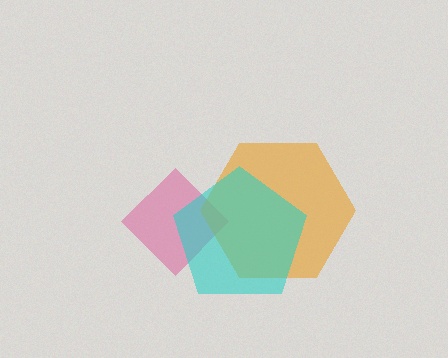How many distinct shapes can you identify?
There are 3 distinct shapes: a pink diamond, an orange hexagon, a cyan pentagon.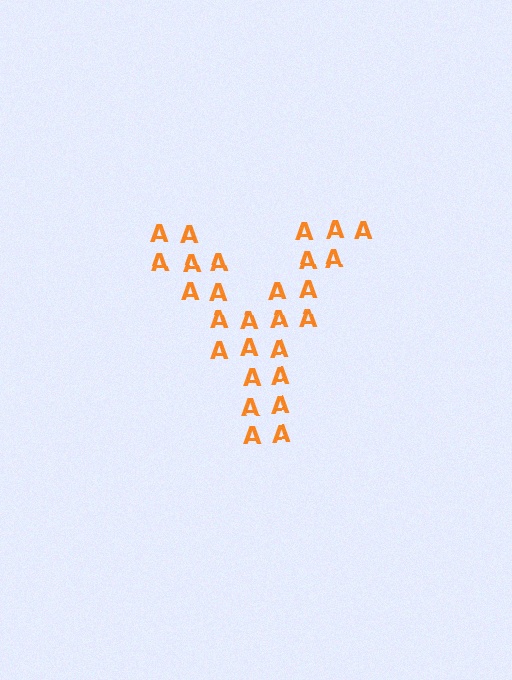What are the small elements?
The small elements are letter A's.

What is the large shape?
The large shape is the letter Y.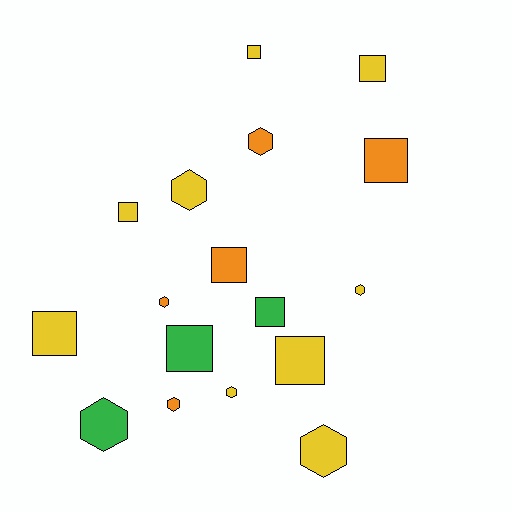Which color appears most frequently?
Yellow, with 9 objects.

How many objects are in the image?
There are 17 objects.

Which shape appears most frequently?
Square, with 9 objects.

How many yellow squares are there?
There are 5 yellow squares.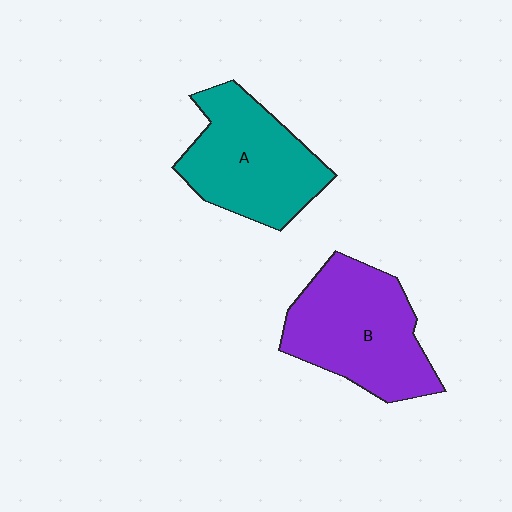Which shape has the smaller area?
Shape A (teal).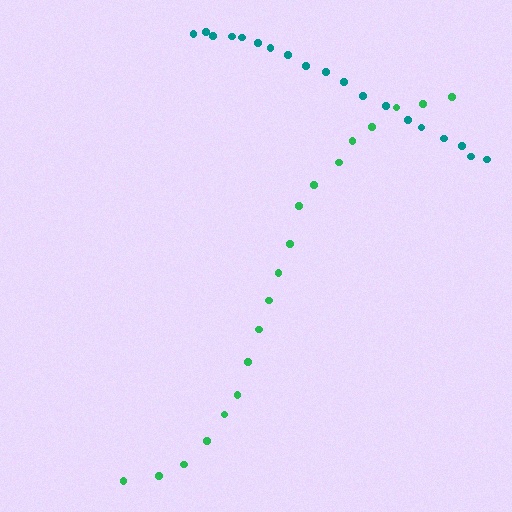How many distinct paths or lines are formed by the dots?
There are 2 distinct paths.